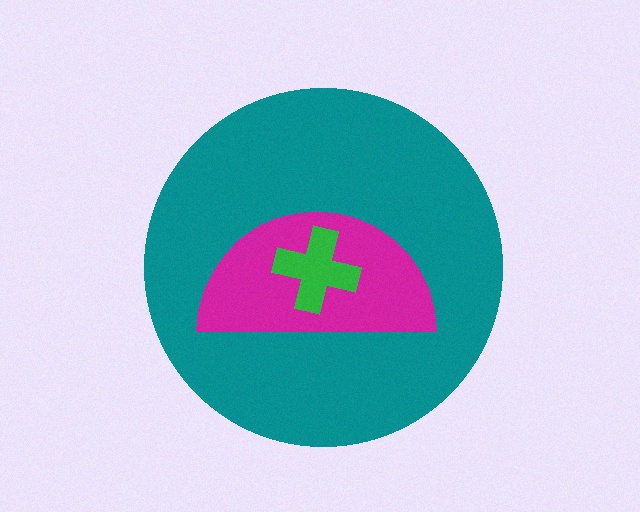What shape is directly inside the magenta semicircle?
The green cross.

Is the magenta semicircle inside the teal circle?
Yes.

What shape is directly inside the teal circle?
The magenta semicircle.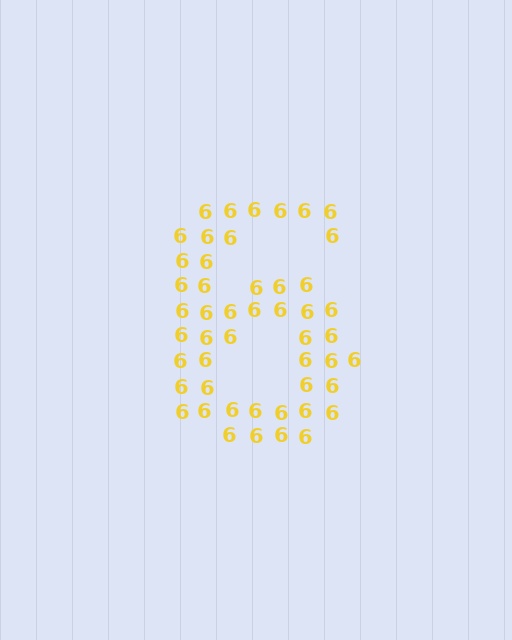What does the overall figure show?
The overall figure shows the digit 6.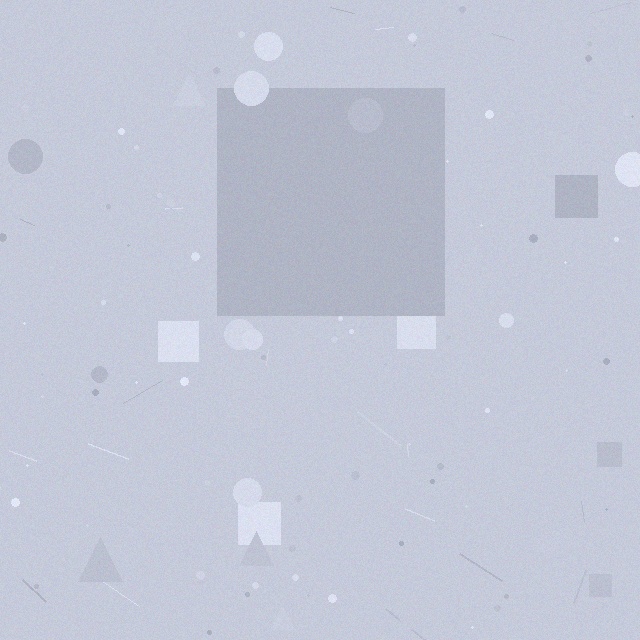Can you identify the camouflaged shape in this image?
The camouflaged shape is a square.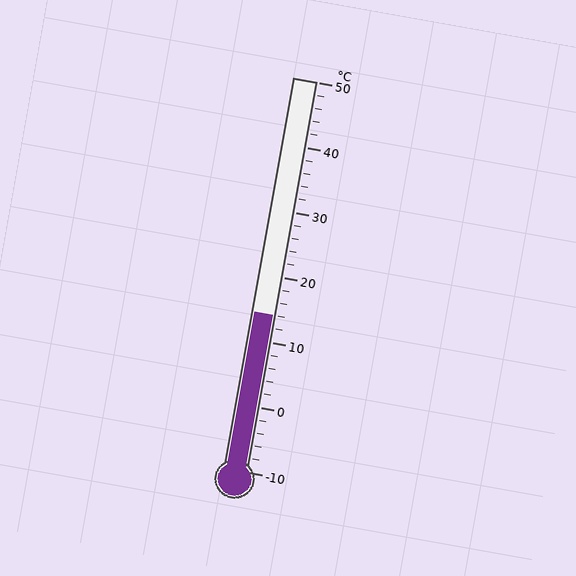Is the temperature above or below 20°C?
The temperature is below 20°C.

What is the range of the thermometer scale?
The thermometer scale ranges from -10°C to 50°C.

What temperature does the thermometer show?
The thermometer shows approximately 14°C.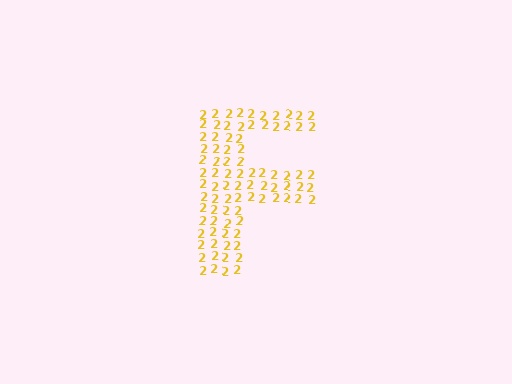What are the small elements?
The small elements are digit 2's.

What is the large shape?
The large shape is the letter F.